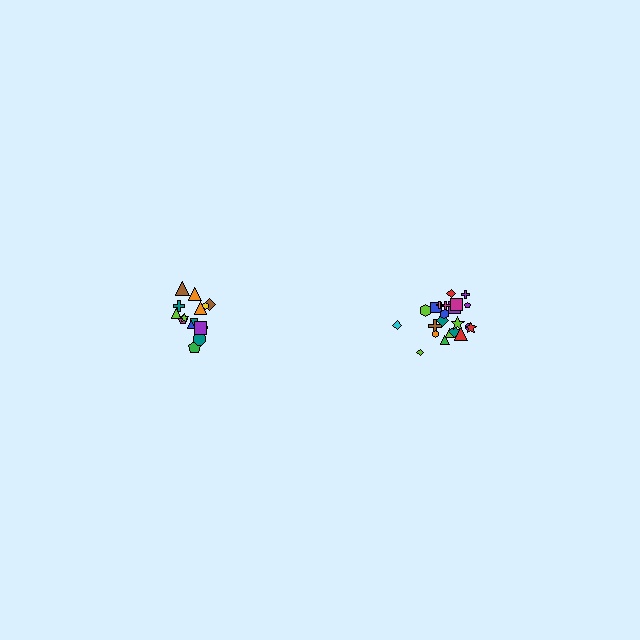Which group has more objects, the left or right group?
The right group.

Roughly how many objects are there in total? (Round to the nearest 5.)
Roughly 35 objects in total.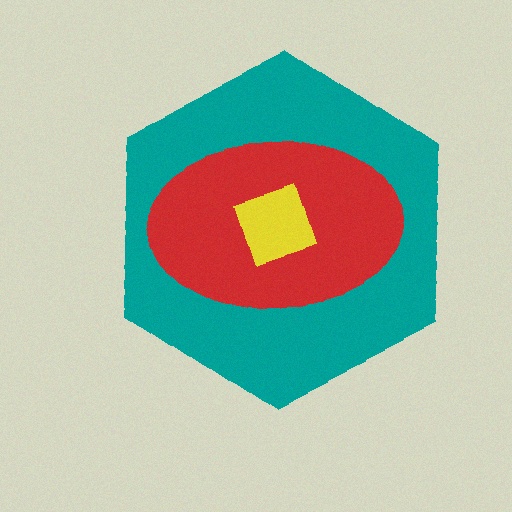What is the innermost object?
The yellow square.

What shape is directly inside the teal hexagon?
The red ellipse.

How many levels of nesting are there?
3.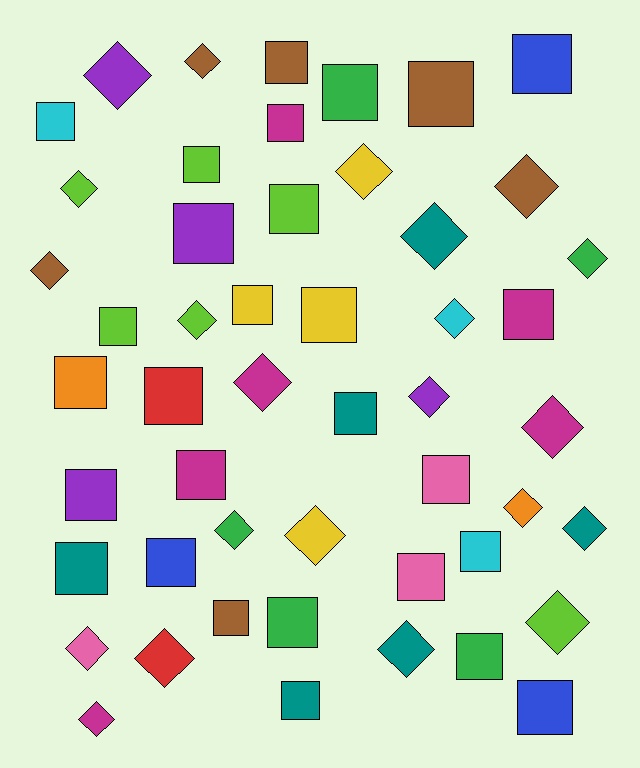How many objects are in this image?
There are 50 objects.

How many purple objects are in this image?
There are 4 purple objects.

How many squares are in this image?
There are 28 squares.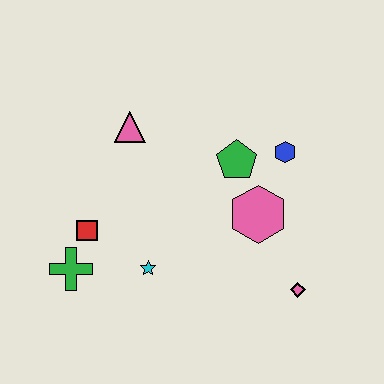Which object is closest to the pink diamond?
The pink hexagon is closest to the pink diamond.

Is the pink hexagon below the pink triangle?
Yes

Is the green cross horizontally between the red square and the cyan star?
No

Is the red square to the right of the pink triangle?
No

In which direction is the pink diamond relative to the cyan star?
The pink diamond is to the right of the cyan star.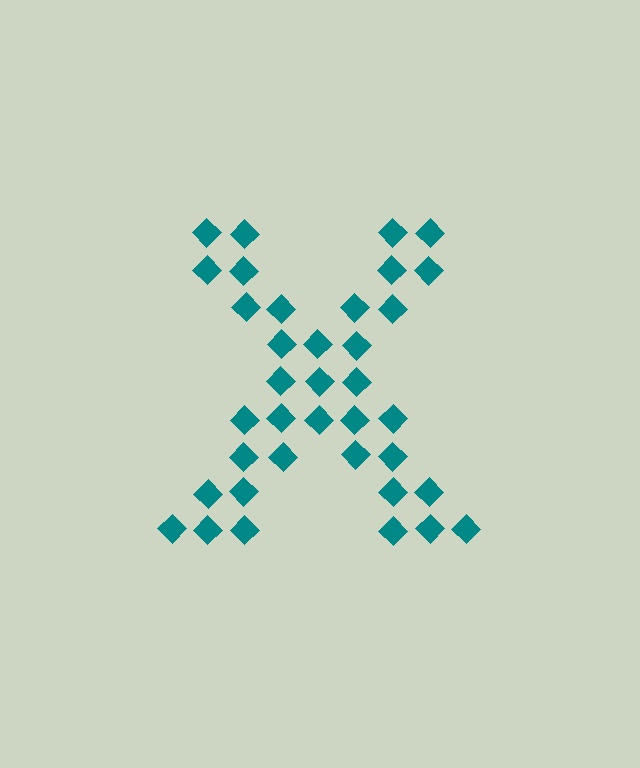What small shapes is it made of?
It is made of small diamonds.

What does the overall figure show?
The overall figure shows the letter X.